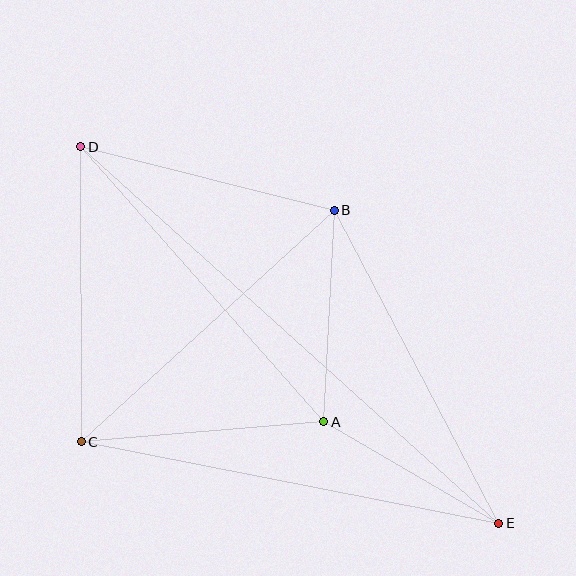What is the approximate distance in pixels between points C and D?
The distance between C and D is approximately 295 pixels.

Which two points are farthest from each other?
Points D and E are farthest from each other.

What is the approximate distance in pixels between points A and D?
The distance between A and D is approximately 367 pixels.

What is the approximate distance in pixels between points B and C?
The distance between B and C is approximately 343 pixels.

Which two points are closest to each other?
Points A and E are closest to each other.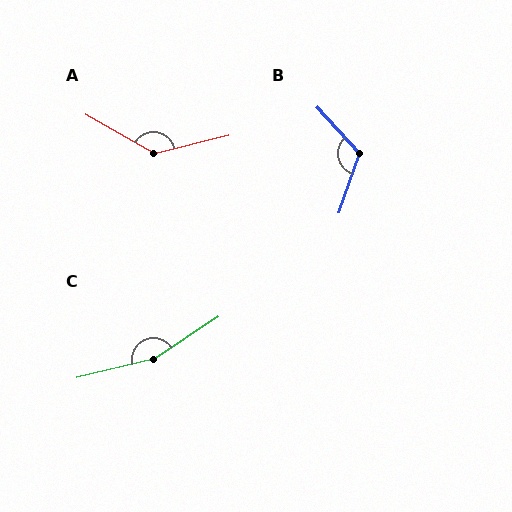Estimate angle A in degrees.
Approximately 136 degrees.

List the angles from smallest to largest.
B (119°), A (136°), C (160°).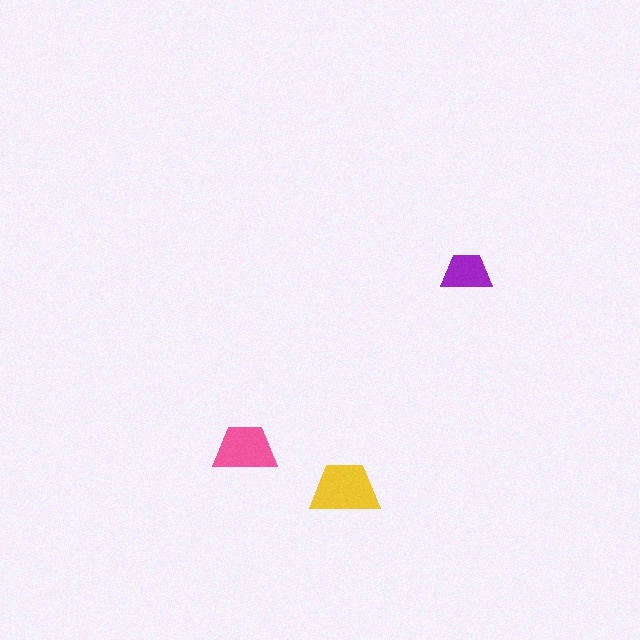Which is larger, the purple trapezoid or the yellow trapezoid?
The yellow one.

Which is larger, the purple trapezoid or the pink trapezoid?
The pink one.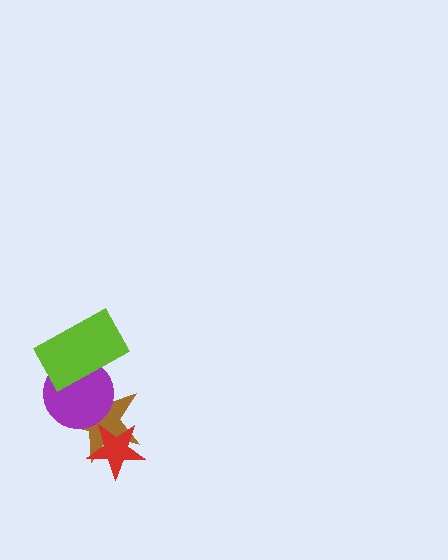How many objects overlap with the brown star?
3 objects overlap with the brown star.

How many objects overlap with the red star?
1 object overlaps with the red star.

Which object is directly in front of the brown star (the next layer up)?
The purple circle is directly in front of the brown star.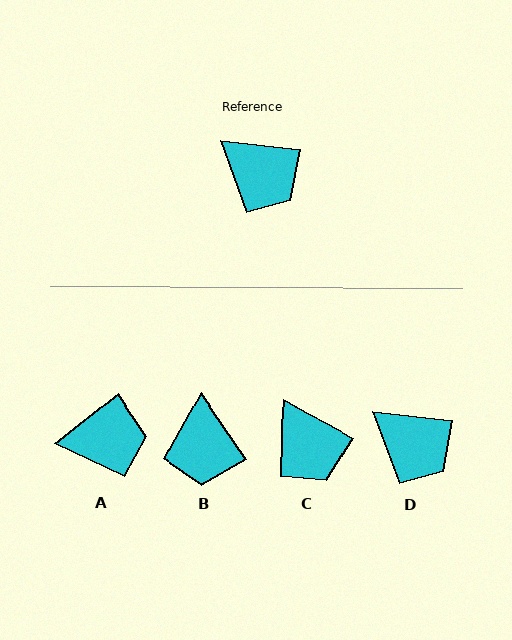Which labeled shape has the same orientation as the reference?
D.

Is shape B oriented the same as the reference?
No, it is off by about 49 degrees.